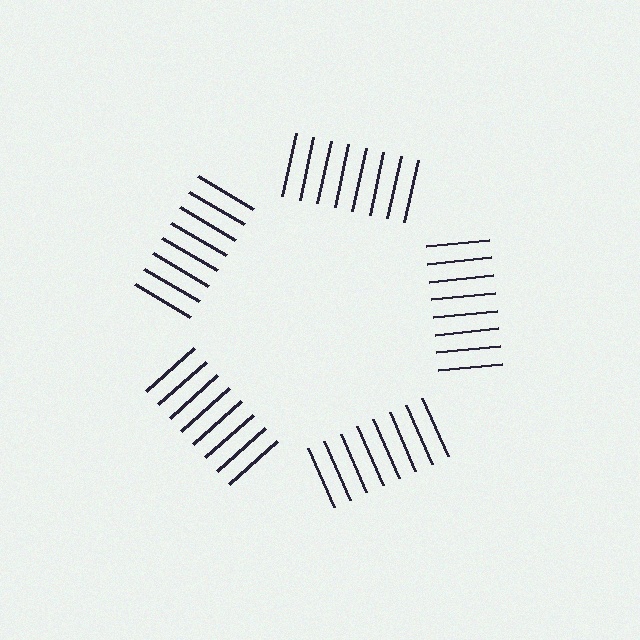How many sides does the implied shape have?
5 sides — the line-ends trace a pentagon.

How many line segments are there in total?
40 — 8 along each of the 5 edges.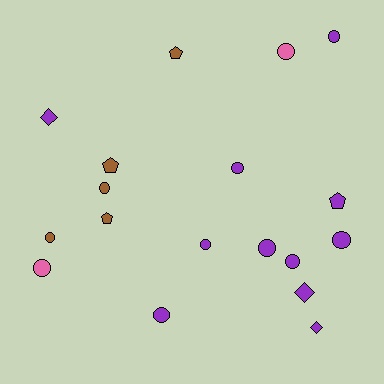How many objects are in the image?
There are 18 objects.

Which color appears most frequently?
Purple, with 11 objects.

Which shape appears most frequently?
Circle, with 11 objects.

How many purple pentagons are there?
There is 1 purple pentagon.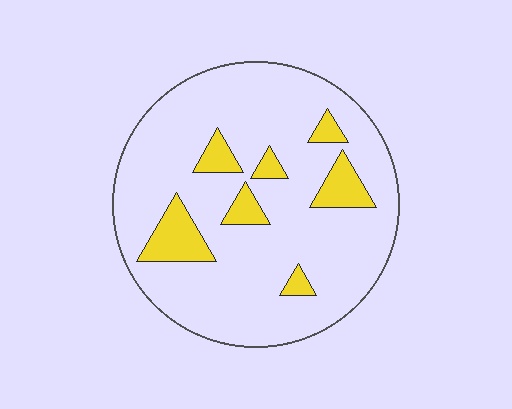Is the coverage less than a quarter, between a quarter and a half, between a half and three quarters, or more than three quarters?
Less than a quarter.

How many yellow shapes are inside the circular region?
7.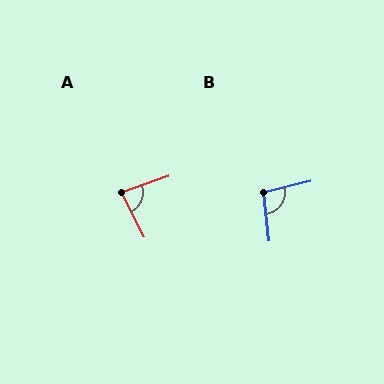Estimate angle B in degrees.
Approximately 98 degrees.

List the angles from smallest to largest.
A (83°), B (98°).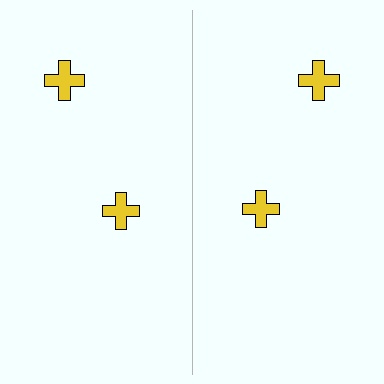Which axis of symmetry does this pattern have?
The pattern has a vertical axis of symmetry running through the center of the image.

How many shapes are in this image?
There are 4 shapes in this image.